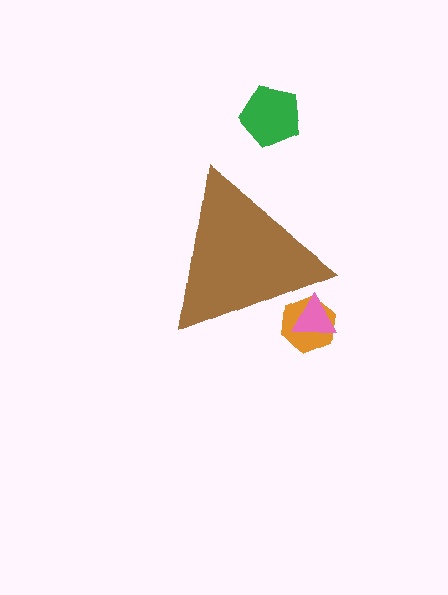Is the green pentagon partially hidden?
No, the green pentagon is fully visible.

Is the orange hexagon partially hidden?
Yes, the orange hexagon is partially hidden behind the brown triangle.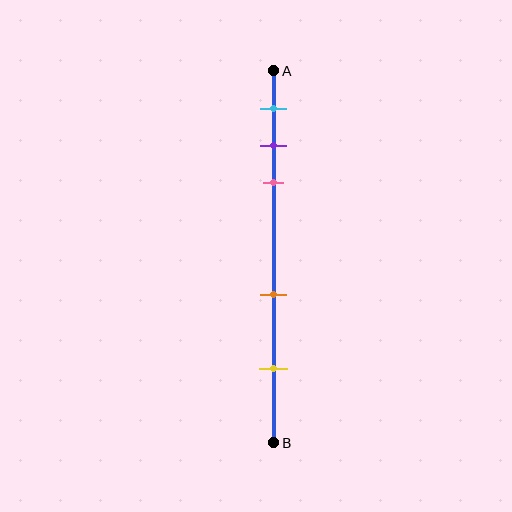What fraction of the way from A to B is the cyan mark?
The cyan mark is approximately 10% (0.1) of the way from A to B.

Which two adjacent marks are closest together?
The purple and pink marks are the closest adjacent pair.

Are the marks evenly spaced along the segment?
No, the marks are not evenly spaced.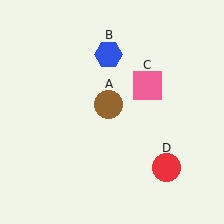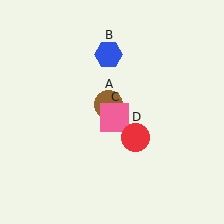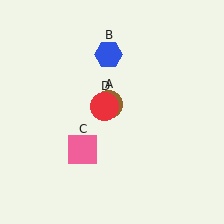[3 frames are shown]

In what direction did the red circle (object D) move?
The red circle (object D) moved up and to the left.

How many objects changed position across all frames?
2 objects changed position: pink square (object C), red circle (object D).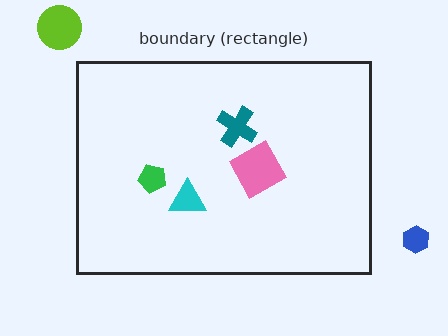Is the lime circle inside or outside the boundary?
Outside.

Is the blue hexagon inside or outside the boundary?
Outside.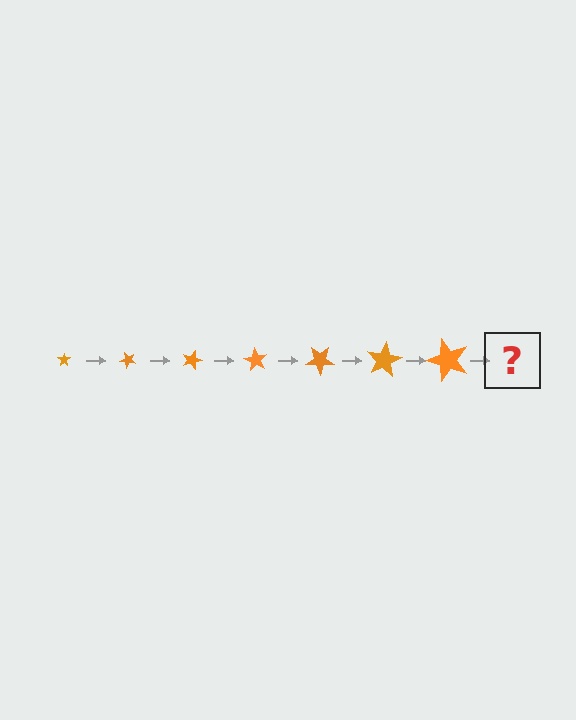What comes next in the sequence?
The next element should be a star, larger than the previous one and rotated 315 degrees from the start.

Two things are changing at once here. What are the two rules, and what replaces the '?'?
The two rules are that the star grows larger each step and it rotates 45 degrees each step. The '?' should be a star, larger than the previous one and rotated 315 degrees from the start.